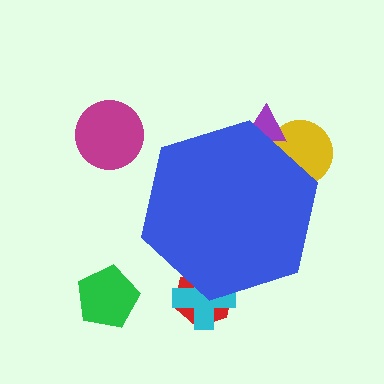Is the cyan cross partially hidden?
Yes, the cyan cross is partially hidden behind the blue hexagon.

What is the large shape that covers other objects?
A blue hexagon.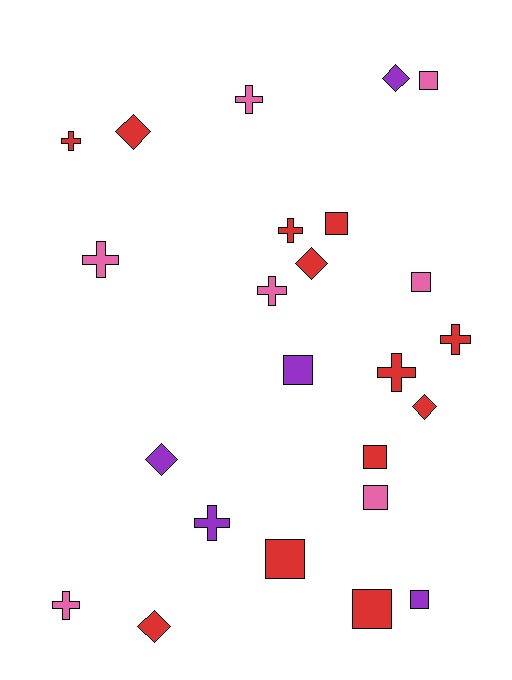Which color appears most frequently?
Red, with 12 objects.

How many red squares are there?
There are 4 red squares.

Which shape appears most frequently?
Square, with 9 objects.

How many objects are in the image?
There are 24 objects.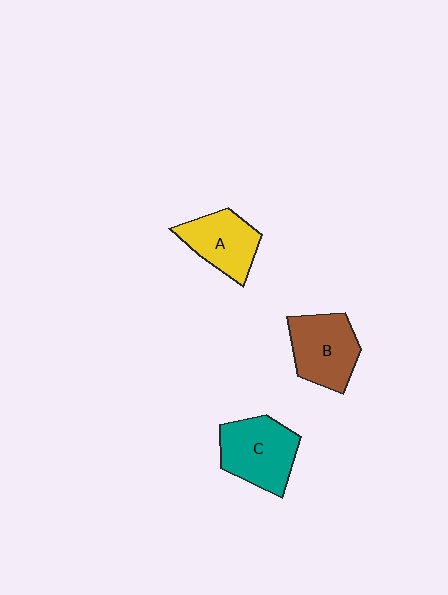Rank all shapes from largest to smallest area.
From largest to smallest: C (teal), B (brown), A (yellow).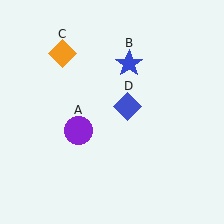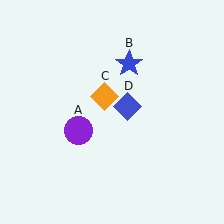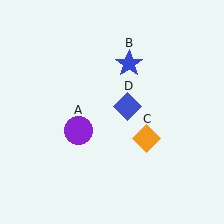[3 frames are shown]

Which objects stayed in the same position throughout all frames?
Purple circle (object A) and blue star (object B) and blue diamond (object D) remained stationary.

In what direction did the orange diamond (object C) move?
The orange diamond (object C) moved down and to the right.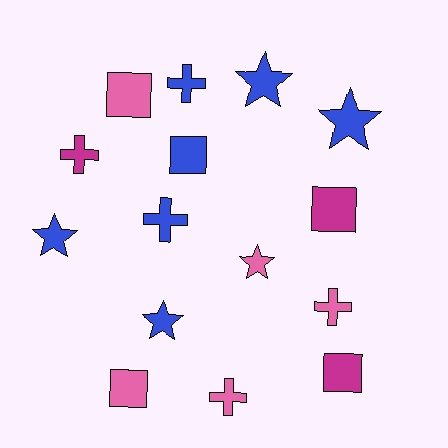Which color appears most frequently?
Blue, with 7 objects.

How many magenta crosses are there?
There is 1 magenta cross.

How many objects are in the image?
There are 15 objects.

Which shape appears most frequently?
Square, with 5 objects.